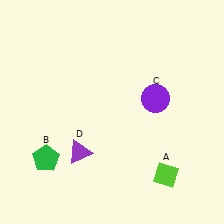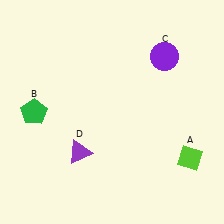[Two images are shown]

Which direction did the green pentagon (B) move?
The green pentagon (B) moved up.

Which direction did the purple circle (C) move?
The purple circle (C) moved up.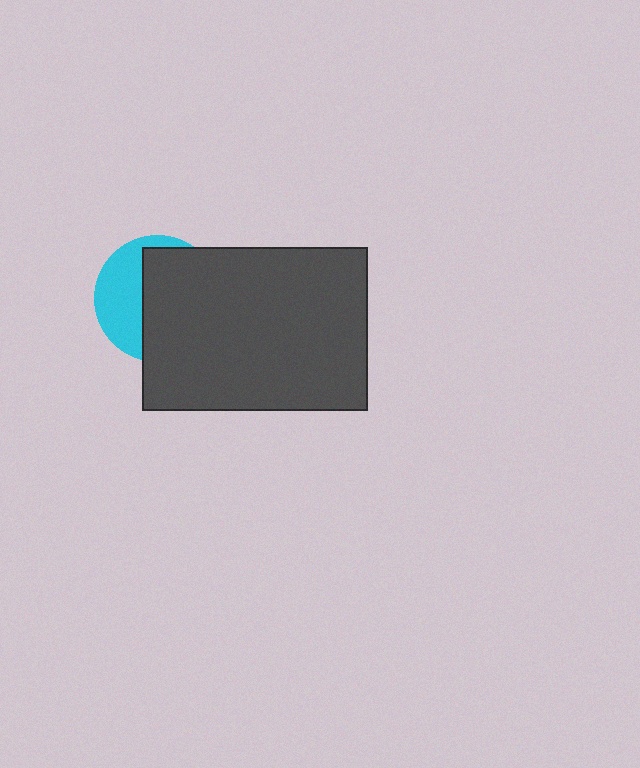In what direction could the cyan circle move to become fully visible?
The cyan circle could move left. That would shift it out from behind the dark gray rectangle entirely.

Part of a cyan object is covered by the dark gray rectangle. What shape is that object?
It is a circle.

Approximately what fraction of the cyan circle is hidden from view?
Roughly 62% of the cyan circle is hidden behind the dark gray rectangle.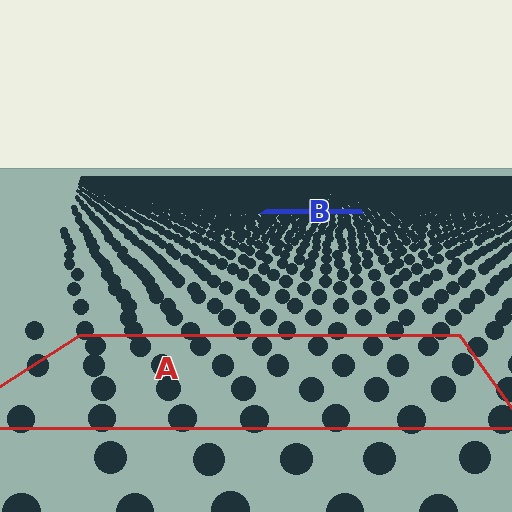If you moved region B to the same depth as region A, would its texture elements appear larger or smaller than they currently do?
They would appear larger. At a closer depth, the same texture elements are projected at a bigger on-screen size.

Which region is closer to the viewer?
Region A is closer. The texture elements there are larger and more spread out.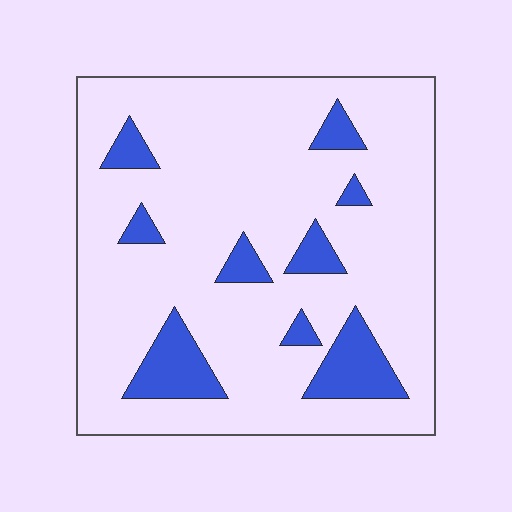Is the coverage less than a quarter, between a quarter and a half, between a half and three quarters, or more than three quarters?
Less than a quarter.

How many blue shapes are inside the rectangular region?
9.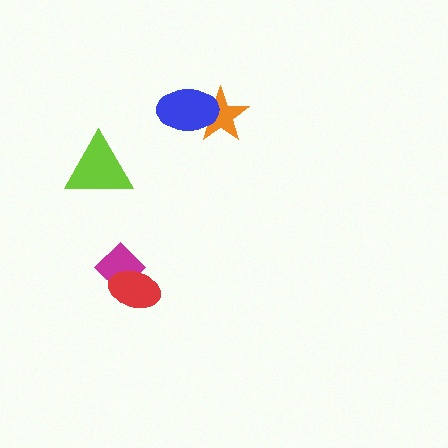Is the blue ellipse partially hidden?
No, no other shape covers it.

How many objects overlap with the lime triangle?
0 objects overlap with the lime triangle.